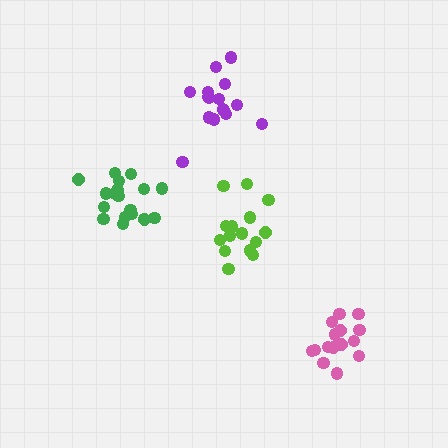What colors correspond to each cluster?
The clusters are colored: pink, purple, lime, green.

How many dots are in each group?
Group 1: 15 dots, Group 2: 16 dots, Group 3: 15 dots, Group 4: 19 dots (65 total).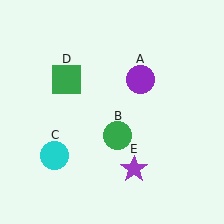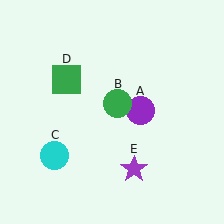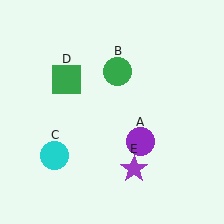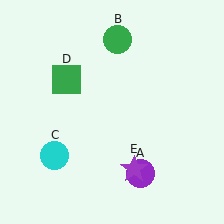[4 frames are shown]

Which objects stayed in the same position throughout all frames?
Cyan circle (object C) and green square (object D) and purple star (object E) remained stationary.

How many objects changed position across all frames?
2 objects changed position: purple circle (object A), green circle (object B).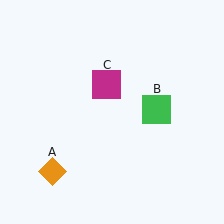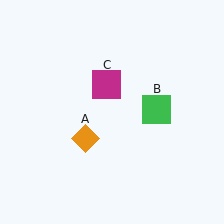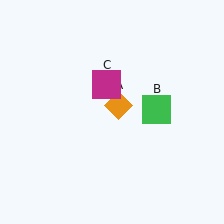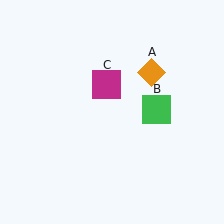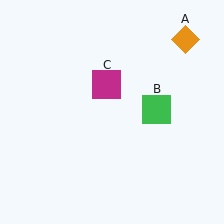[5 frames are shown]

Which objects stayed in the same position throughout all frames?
Green square (object B) and magenta square (object C) remained stationary.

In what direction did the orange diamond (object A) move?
The orange diamond (object A) moved up and to the right.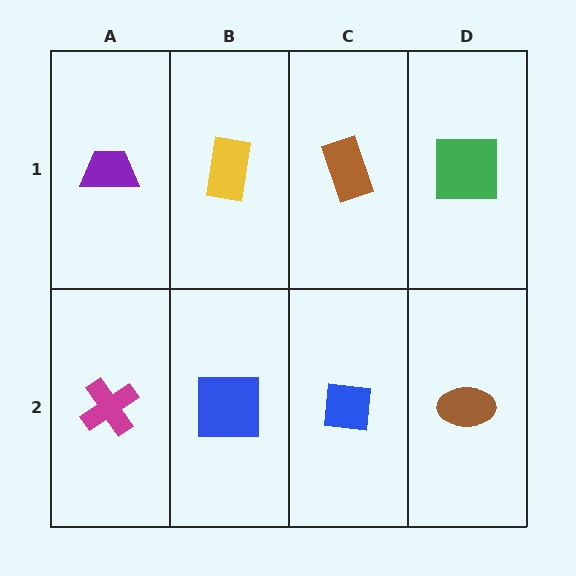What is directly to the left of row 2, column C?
A blue square.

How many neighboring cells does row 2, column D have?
2.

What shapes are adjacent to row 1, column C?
A blue square (row 2, column C), a yellow rectangle (row 1, column B), a green square (row 1, column D).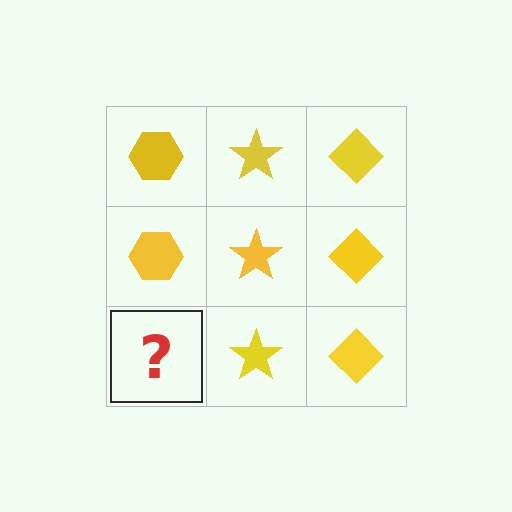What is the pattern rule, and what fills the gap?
The rule is that each column has a consistent shape. The gap should be filled with a yellow hexagon.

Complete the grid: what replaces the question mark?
The question mark should be replaced with a yellow hexagon.